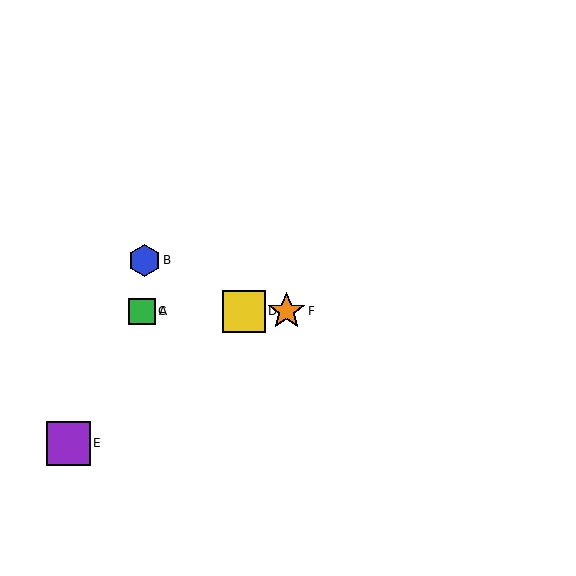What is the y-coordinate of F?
Object F is at y≈311.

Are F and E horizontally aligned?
No, F is at y≈311 and E is at y≈443.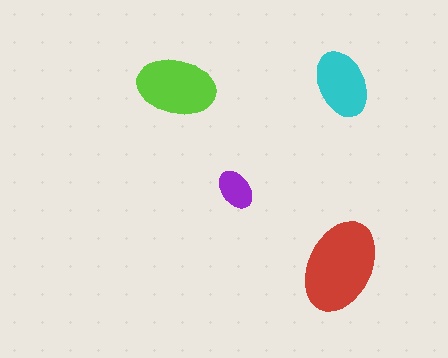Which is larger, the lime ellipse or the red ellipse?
The red one.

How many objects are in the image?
There are 4 objects in the image.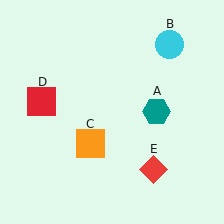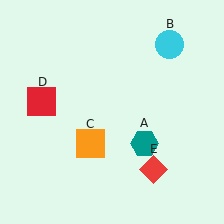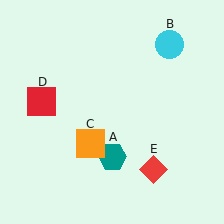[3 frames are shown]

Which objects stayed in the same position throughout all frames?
Cyan circle (object B) and orange square (object C) and red square (object D) and red diamond (object E) remained stationary.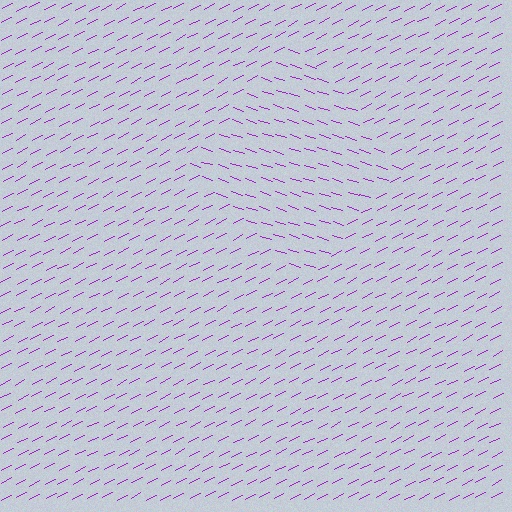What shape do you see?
I see a diamond.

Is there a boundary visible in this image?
Yes, there is a texture boundary formed by a change in line orientation.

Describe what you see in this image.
The image is filled with small purple line segments. A diamond region in the image has lines oriented differently from the surrounding lines, creating a visible texture boundary.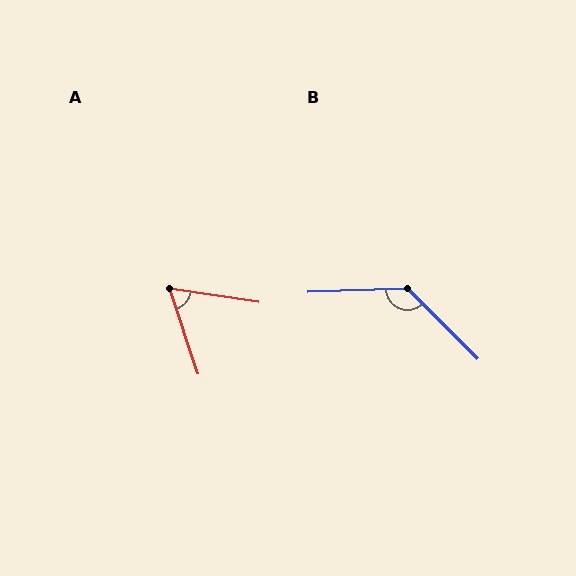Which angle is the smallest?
A, at approximately 63 degrees.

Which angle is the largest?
B, at approximately 133 degrees.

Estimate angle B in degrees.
Approximately 133 degrees.